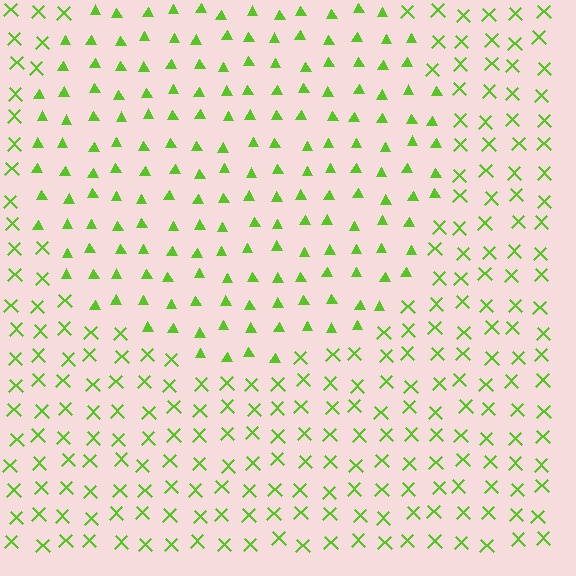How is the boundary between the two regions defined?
The boundary is defined by a change in element shape: triangles inside vs. X marks outside. All elements share the same color and spacing.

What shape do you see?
I see a circle.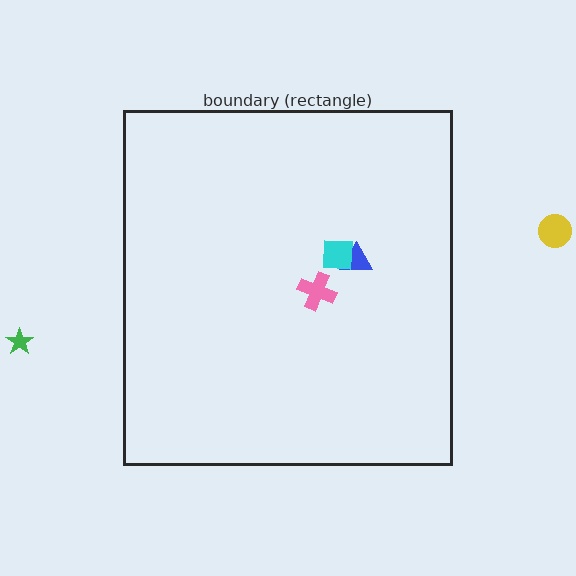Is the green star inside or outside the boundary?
Outside.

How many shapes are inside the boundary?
3 inside, 2 outside.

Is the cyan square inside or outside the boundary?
Inside.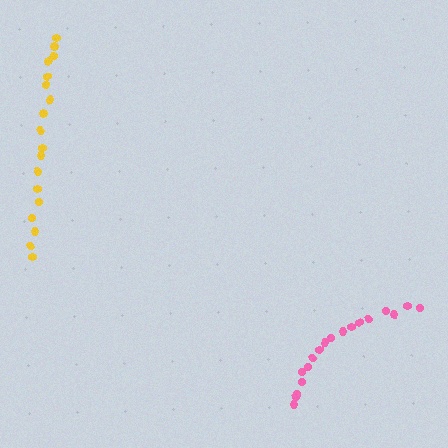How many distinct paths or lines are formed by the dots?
There are 2 distinct paths.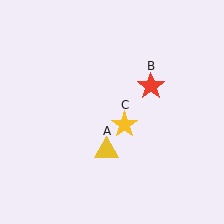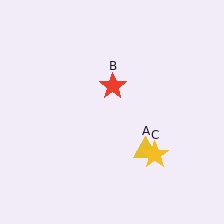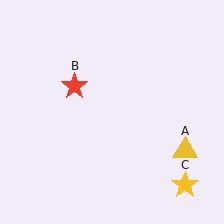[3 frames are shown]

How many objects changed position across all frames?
3 objects changed position: yellow triangle (object A), red star (object B), yellow star (object C).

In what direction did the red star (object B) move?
The red star (object B) moved left.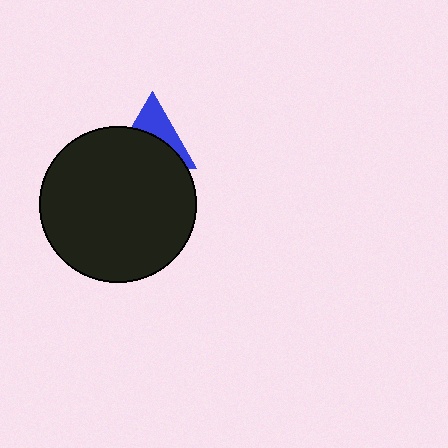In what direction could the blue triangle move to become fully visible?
The blue triangle could move up. That would shift it out from behind the black circle entirely.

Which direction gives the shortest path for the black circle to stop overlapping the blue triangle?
Moving down gives the shortest separation.